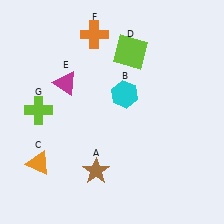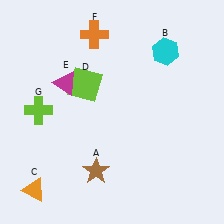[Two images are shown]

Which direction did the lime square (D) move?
The lime square (D) moved left.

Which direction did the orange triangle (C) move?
The orange triangle (C) moved down.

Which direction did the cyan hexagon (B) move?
The cyan hexagon (B) moved up.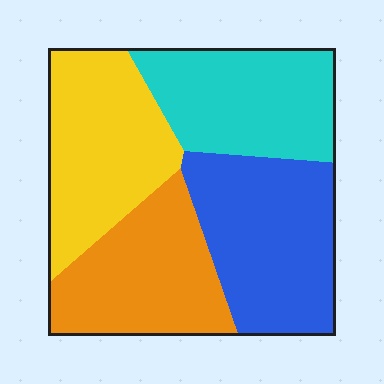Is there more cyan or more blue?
Blue.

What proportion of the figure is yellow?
Yellow takes up about one quarter (1/4) of the figure.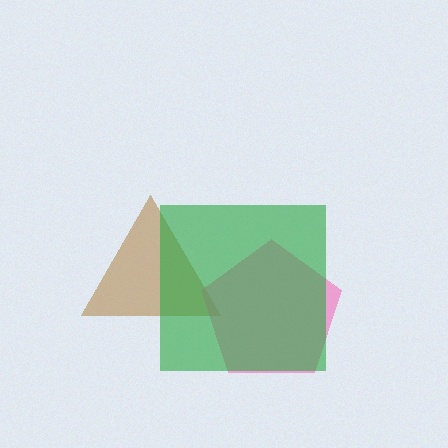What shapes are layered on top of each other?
The layered shapes are: a brown triangle, a pink pentagon, a green square.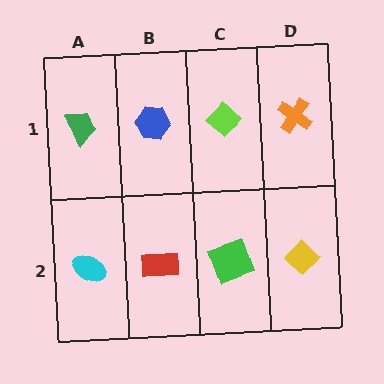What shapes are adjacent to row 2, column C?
A lime diamond (row 1, column C), a red rectangle (row 2, column B), a yellow diamond (row 2, column D).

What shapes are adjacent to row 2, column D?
An orange cross (row 1, column D), a green square (row 2, column C).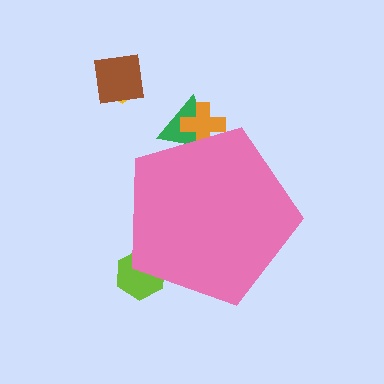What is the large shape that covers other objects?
A pink pentagon.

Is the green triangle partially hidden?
Yes, the green triangle is partially hidden behind the pink pentagon.